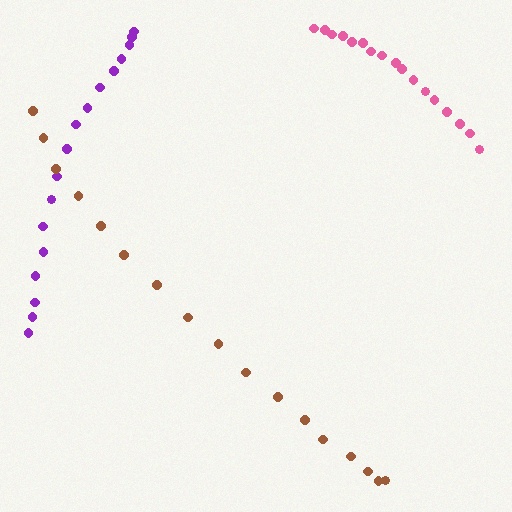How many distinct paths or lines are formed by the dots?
There are 3 distinct paths.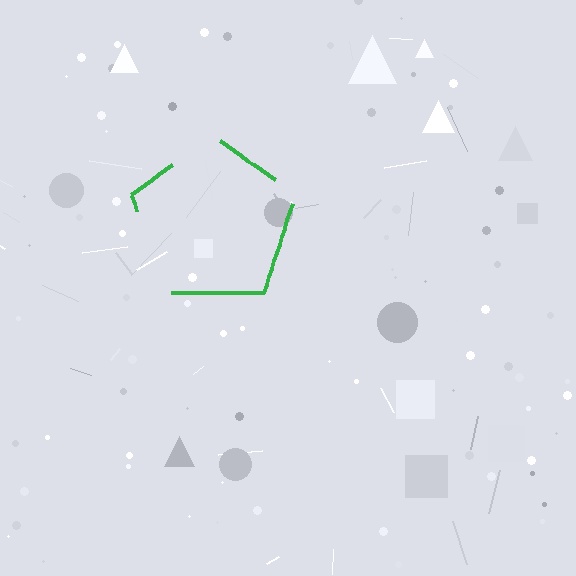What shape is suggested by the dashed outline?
The dashed outline suggests a pentagon.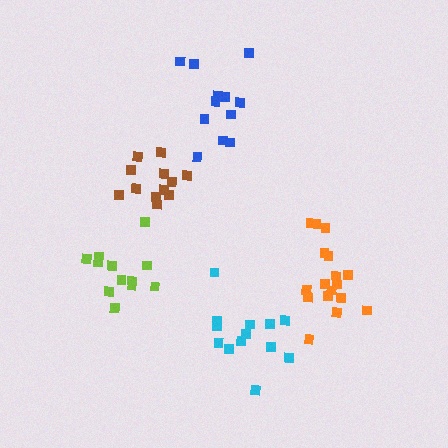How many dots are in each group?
Group 1: 13 dots, Group 2: 12 dots, Group 3: 17 dots, Group 4: 12 dots, Group 5: 12 dots (66 total).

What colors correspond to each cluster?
The clusters are colored: cyan, brown, orange, lime, blue.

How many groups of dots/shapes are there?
There are 5 groups.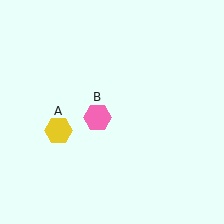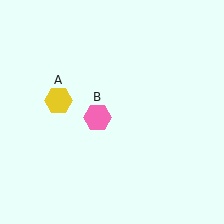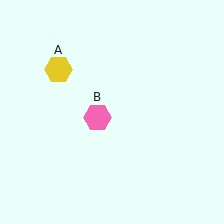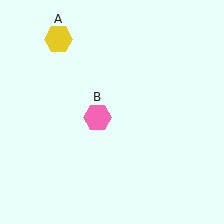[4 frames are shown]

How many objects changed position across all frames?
1 object changed position: yellow hexagon (object A).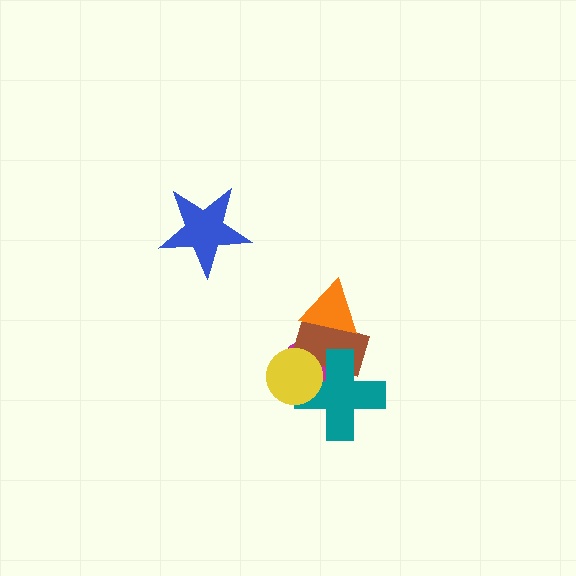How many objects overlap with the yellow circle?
3 objects overlap with the yellow circle.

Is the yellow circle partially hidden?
No, no other shape covers it.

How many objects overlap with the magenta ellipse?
4 objects overlap with the magenta ellipse.